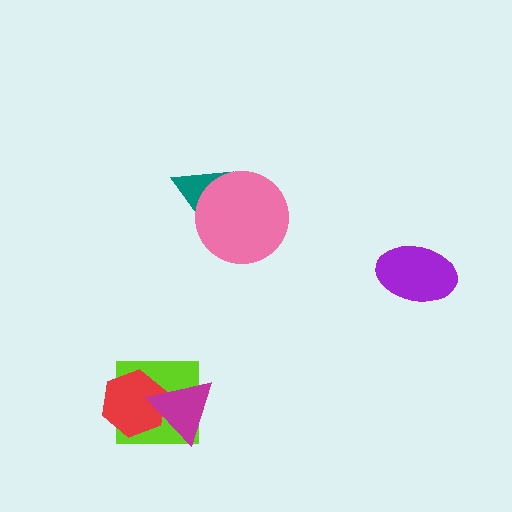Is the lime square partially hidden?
Yes, it is partially covered by another shape.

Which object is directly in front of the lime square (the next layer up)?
The red hexagon is directly in front of the lime square.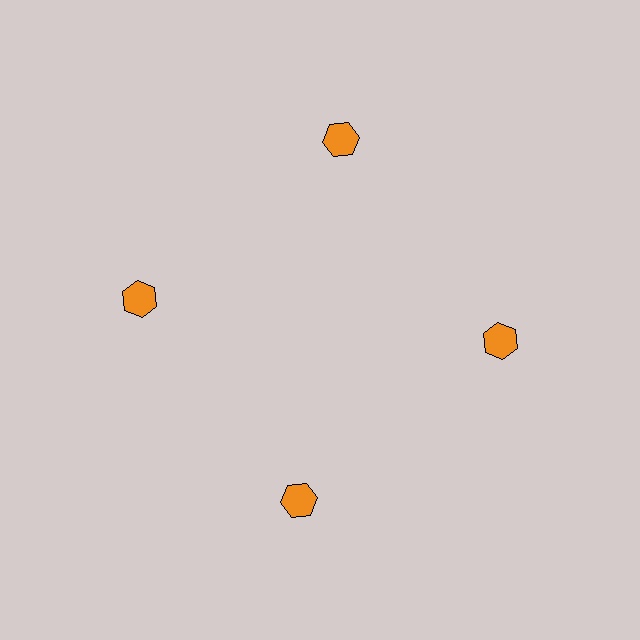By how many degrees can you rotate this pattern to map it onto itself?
The pattern maps onto itself every 90 degrees of rotation.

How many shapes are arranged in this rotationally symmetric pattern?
There are 4 shapes, arranged in 4 groups of 1.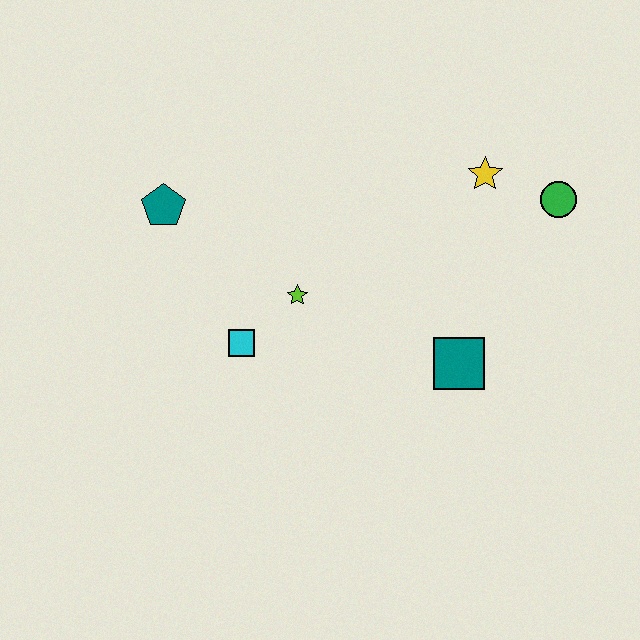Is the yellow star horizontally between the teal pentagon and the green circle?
Yes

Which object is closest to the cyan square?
The lime star is closest to the cyan square.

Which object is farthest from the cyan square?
The green circle is farthest from the cyan square.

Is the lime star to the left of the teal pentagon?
No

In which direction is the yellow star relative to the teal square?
The yellow star is above the teal square.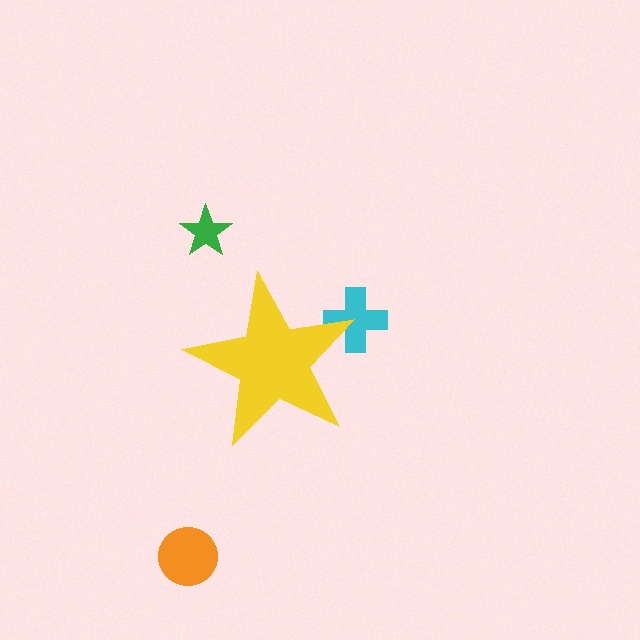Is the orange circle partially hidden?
No, the orange circle is fully visible.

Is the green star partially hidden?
No, the green star is fully visible.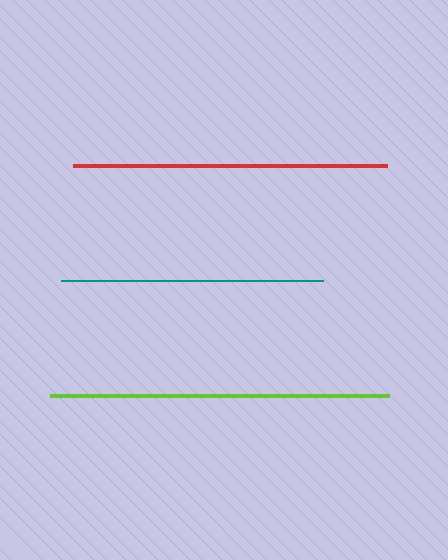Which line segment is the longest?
The lime line is the longest at approximately 339 pixels.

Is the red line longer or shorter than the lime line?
The lime line is longer than the red line.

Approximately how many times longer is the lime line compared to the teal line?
The lime line is approximately 1.3 times the length of the teal line.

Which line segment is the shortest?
The teal line is the shortest at approximately 262 pixels.